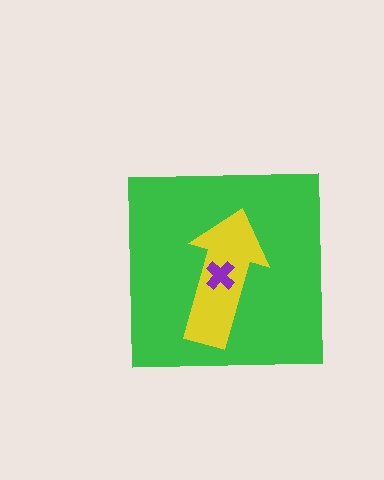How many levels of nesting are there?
3.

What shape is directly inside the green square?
The yellow arrow.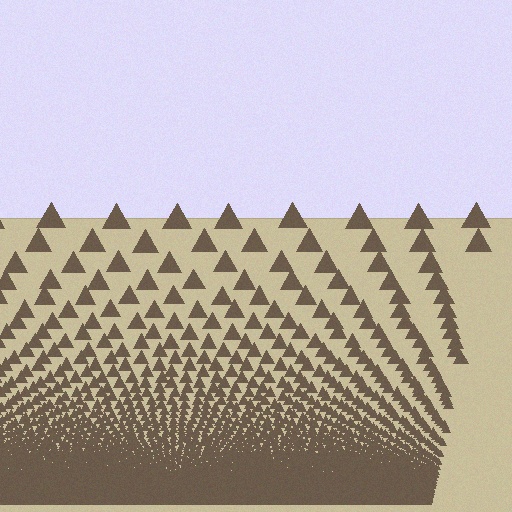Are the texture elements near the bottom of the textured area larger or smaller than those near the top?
Smaller. The gradient is inverted — elements near the bottom are smaller and denser.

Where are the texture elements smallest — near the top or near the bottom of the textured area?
Near the bottom.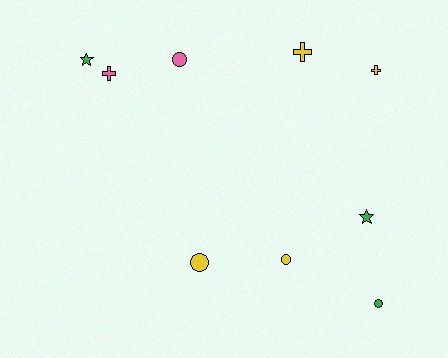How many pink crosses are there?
There is 1 pink cross.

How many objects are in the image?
There are 9 objects.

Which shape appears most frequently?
Circle, with 4 objects.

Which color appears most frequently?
Yellow, with 4 objects.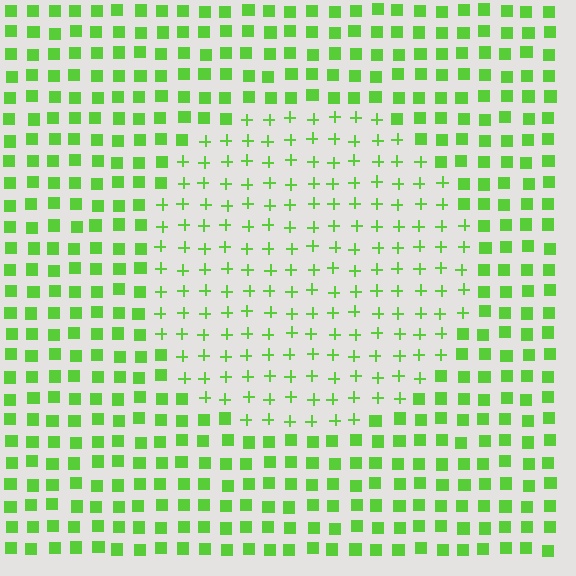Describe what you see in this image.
The image is filled with small lime elements arranged in a uniform grid. A circle-shaped region contains plus signs, while the surrounding area contains squares. The boundary is defined purely by the change in element shape.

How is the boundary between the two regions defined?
The boundary is defined by a change in element shape: plus signs inside vs. squares outside. All elements share the same color and spacing.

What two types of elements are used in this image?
The image uses plus signs inside the circle region and squares outside it.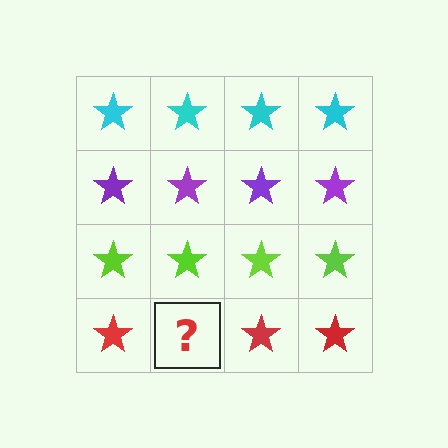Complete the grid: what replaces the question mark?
The question mark should be replaced with a red star.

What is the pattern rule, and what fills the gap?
The rule is that each row has a consistent color. The gap should be filled with a red star.